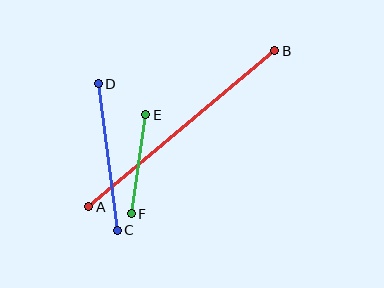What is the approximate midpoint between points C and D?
The midpoint is at approximately (108, 157) pixels.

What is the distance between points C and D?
The distance is approximately 148 pixels.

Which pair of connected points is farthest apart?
Points A and B are farthest apart.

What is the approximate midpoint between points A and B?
The midpoint is at approximately (182, 129) pixels.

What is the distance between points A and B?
The distance is approximately 243 pixels.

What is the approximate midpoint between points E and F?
The midpoint is at approximately (139, 164) pixels.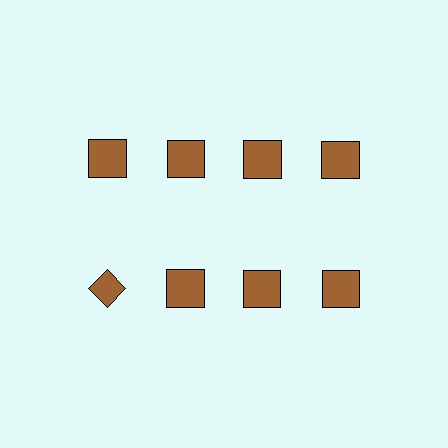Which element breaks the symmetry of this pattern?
The brown diamond in the second row, leftmost column breaks the symmetry. All other shapes are brown squares.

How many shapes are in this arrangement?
There are 8 shapes arranged in a grid pattern.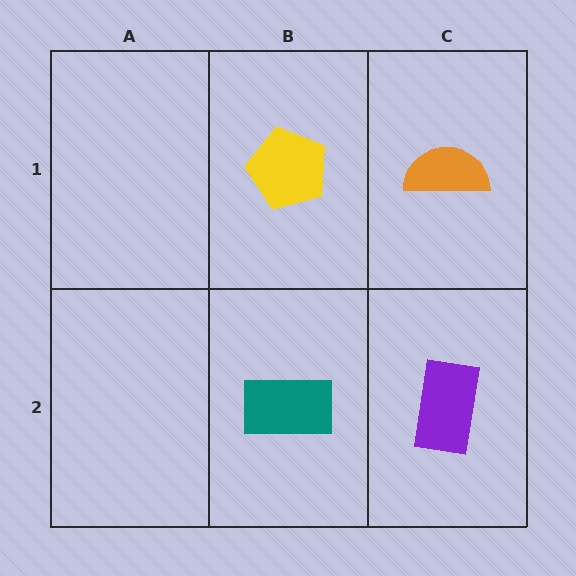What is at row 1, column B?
A yellow pentagon.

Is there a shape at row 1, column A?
No, that cell is empty.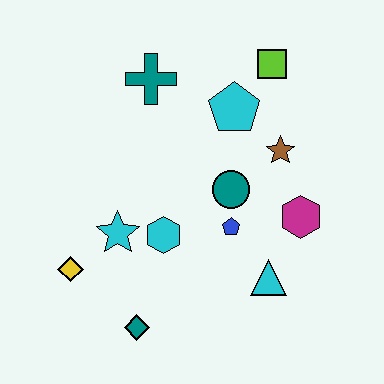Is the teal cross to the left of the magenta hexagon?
Yes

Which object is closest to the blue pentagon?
The teal circle is closest to the blue pentagon.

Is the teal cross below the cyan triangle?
No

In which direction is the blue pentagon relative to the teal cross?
The blue pentagon is below the teal cross.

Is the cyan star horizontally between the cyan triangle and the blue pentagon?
No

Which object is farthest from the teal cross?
The teal diamond is farthest from the teal cross.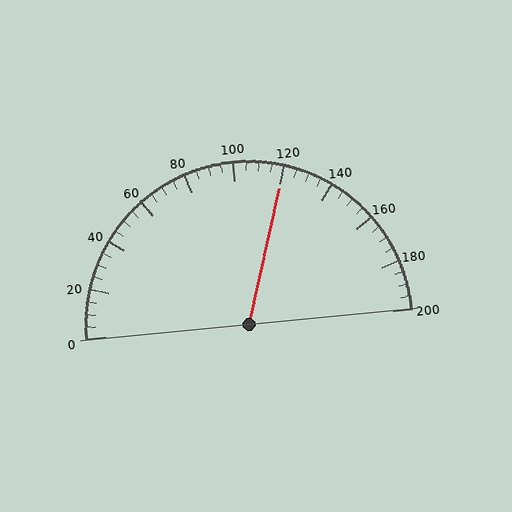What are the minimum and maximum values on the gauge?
The gauge ranges from 0 to 200.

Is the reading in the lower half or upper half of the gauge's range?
The reading is in the upper half of the range (0 to 200).